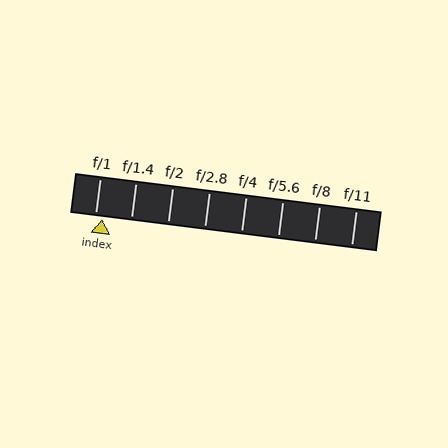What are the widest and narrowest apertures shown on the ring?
The widest aperture shown is f/1 and the narrowest is f/11.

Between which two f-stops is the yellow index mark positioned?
The index mark is between f/1 and f/1.4.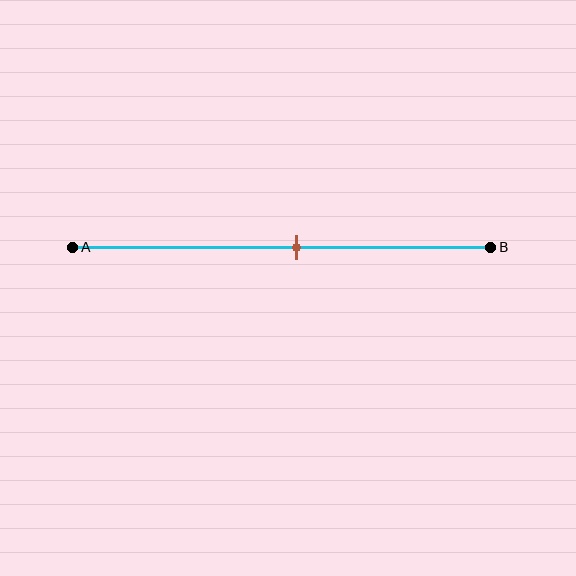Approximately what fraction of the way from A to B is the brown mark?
The brown mark is approximately 55% of the way from A to B.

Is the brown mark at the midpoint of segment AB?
No, the mark is at about 55% from A, not at the 50% midpoint.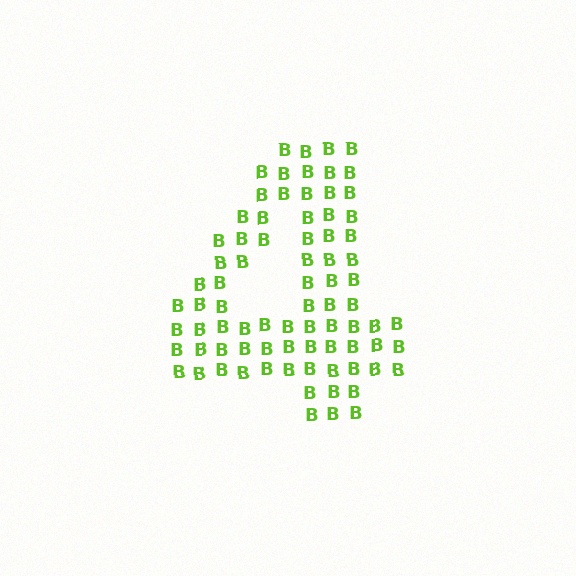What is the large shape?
The large shape is the digit 4.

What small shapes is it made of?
It is made of small letter B's.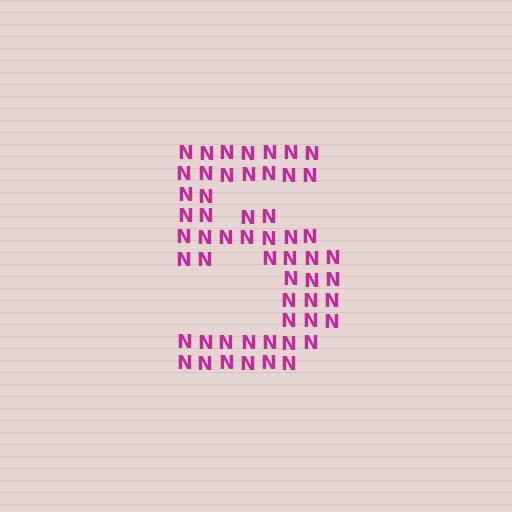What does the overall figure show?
The overall figure shows the digit 5.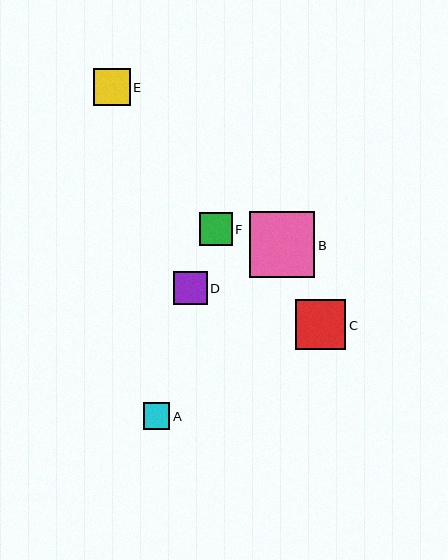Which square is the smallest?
Square A is the smallest with a size of approximately 27 pixels.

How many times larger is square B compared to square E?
Square B is approximately 1.8 times the size of square E.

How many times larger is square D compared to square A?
Square D is approximately 1.3 times the size of square A.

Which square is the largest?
Square B is the largest with a size of approximately 66 pixels.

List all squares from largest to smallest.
From largest to smallest: B, C, E, D, F, A.